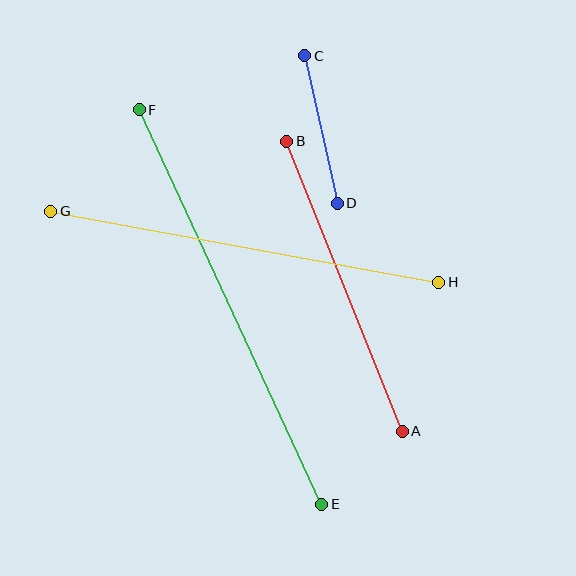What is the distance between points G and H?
The distance is approximately 394 pixels.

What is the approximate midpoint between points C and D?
The midpoint is at approximately (321, 129) pixels.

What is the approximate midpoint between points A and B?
The midpoint is at approximately (344, 286) pixels.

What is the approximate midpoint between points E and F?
The midpoint is at approximately (231, 307) pixels.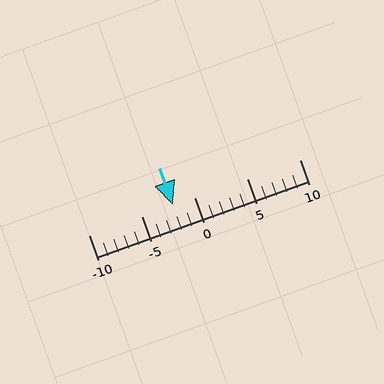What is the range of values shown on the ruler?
The ruler shows values from -10 to 10.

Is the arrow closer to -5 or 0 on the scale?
The arrow is closer to 0.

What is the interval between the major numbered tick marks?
The major tick marks are spaced 5 units apart.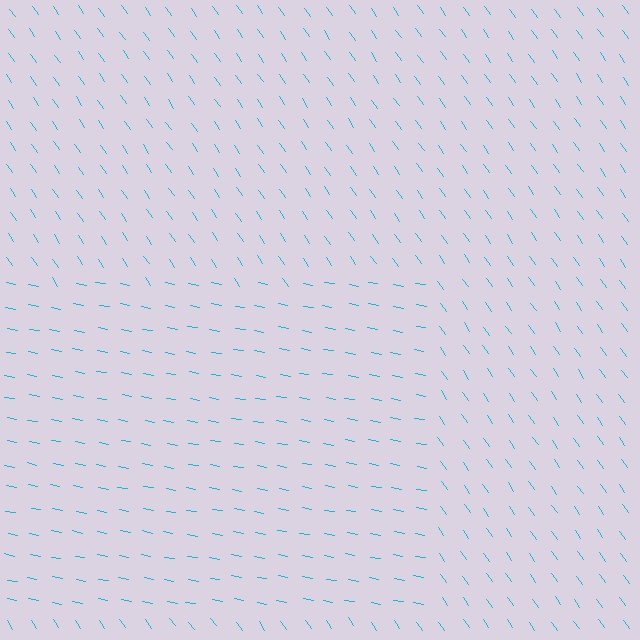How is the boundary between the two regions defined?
The boundary is defined purely by a change in line orientation (approximately 45 degrees difference). All lines are the same color and thickness.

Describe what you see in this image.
The image is filled with small cyan line segments. A rectangle region in the image has lines oriented differently from the surrounding lines, creating a visible texture boundary.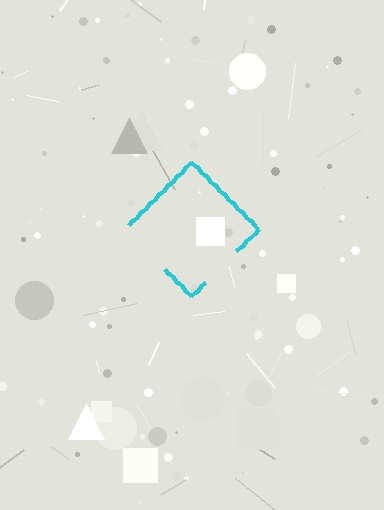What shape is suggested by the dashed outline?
The dashed outline suggests a diamond.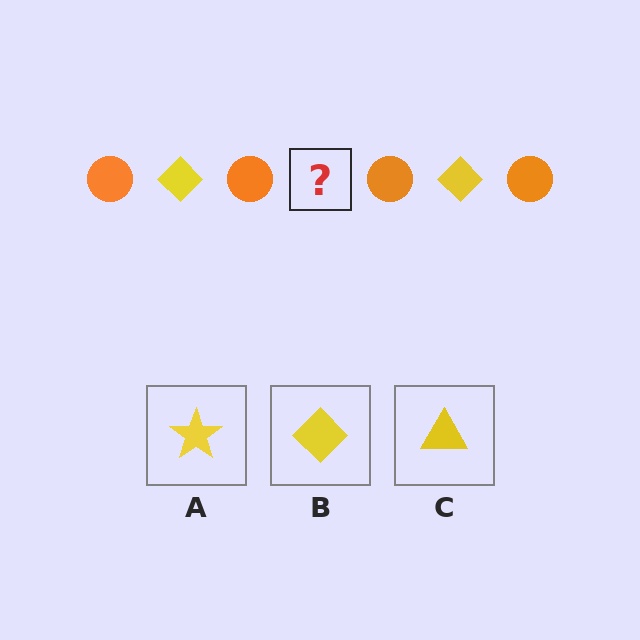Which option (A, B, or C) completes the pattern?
B.